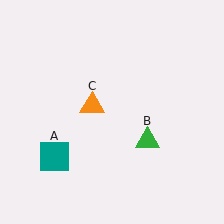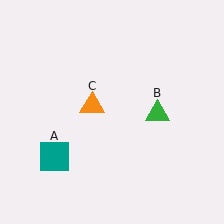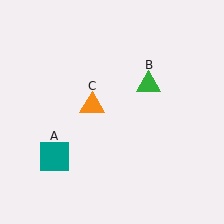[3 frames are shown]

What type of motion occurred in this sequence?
The green triangle (object B) rotated counterclockwise around the center of the scene.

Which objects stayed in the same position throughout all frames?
Teal square (object A) and orange triangle (object C) remained stationary.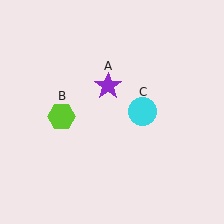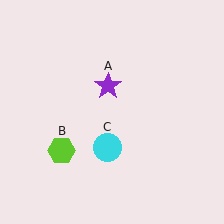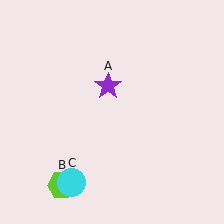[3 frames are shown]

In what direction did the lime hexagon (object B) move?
The lime hexagon (object B) moved down.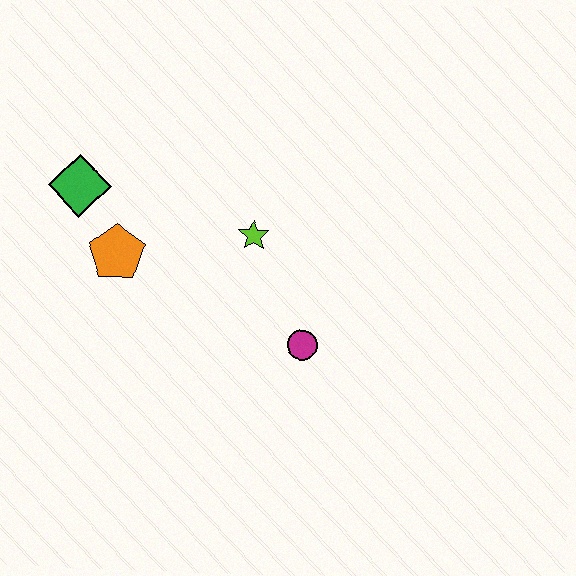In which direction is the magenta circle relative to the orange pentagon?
The magenta circle is to the right of the orange pentagon.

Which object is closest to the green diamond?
The orange pentagon is closest to the green diamond.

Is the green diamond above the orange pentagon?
Yes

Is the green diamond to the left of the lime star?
Yes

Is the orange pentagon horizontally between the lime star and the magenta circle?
No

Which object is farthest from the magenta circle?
The green diamond is farthest from the magenta circle.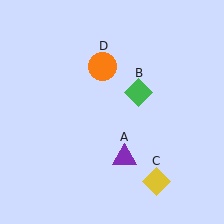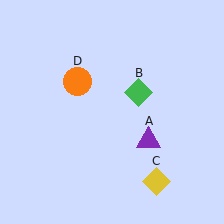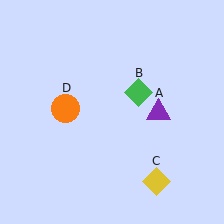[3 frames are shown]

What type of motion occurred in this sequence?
The purple triangle (object A), orange circle (object D) rotated counterclockwise around the center of the scene.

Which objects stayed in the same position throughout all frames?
Green diamond (object B) and yellow diamond (object C) remained stationary.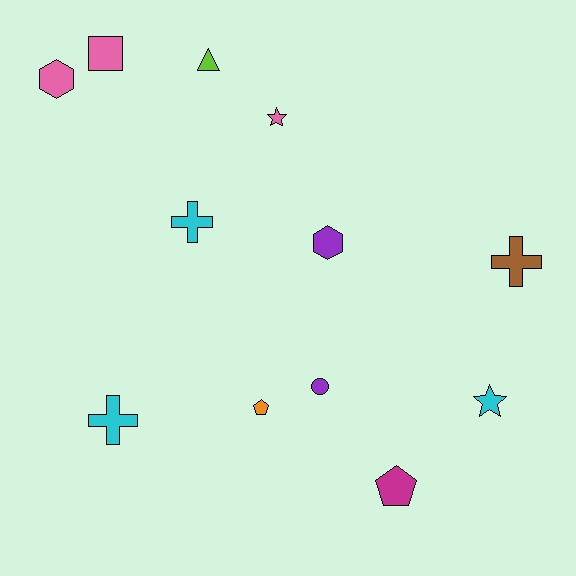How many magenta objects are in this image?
There is 1 magenta object.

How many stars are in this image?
There are 2 stars.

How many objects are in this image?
There are 12 objects.